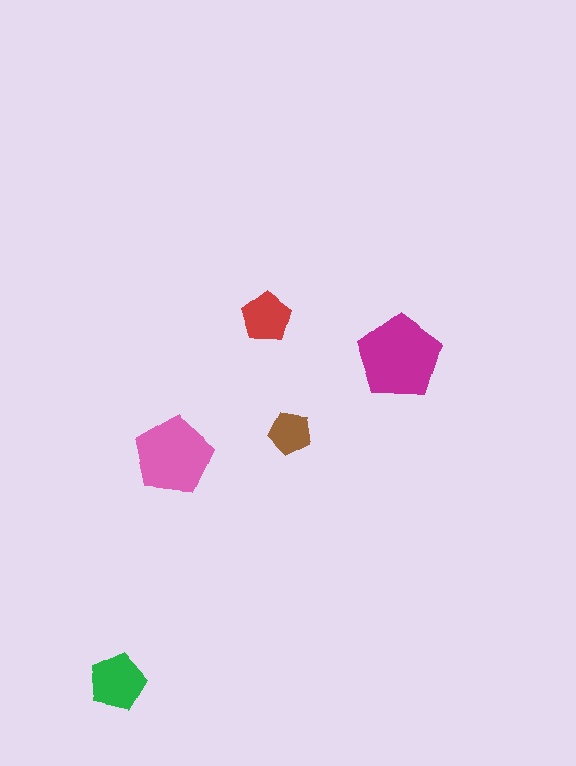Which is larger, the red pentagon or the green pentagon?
The green one.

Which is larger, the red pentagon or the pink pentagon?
The pink one.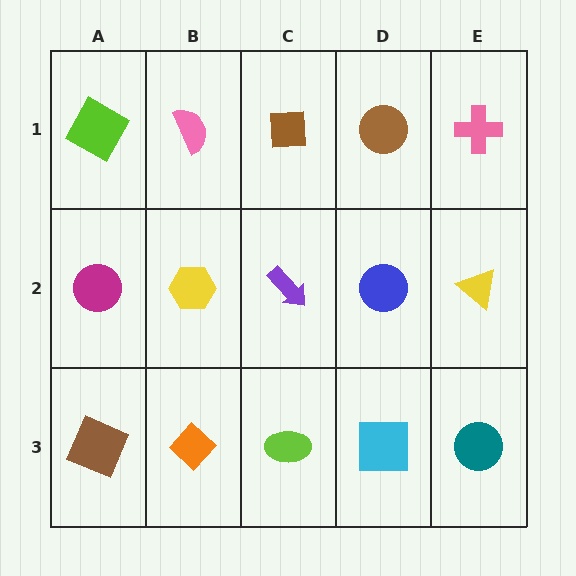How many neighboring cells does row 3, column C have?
3.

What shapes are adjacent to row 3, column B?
A yellow hexagon (row 2, column B), a brown square (row 3, column A), a lime ellipse (row 3, column C).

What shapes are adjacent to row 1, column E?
A yellow triangle (row 2, column E), a brown circle (row 1, column D).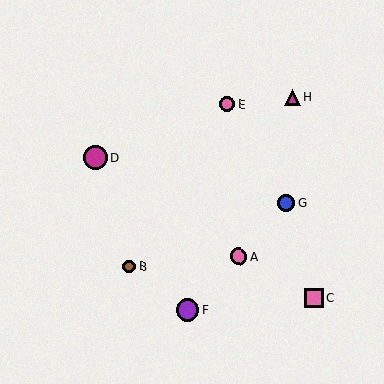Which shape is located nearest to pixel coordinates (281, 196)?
The blue circle (labeled G) at (286, 203) is nearest to that location.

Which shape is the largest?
The magenta circle (labeled D) is the largest.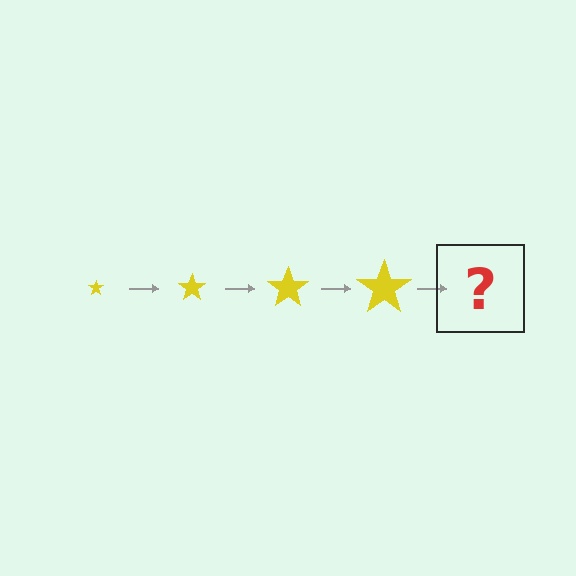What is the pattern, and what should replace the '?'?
The pattern is that the star gets progressively larger each step. The '?' should be a yellow star, larger than the previous one.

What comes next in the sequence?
The next element should be a yellow star, larger than the previous one.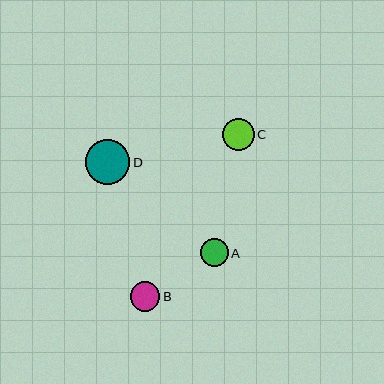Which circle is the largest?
Circle D is the largest with a size of approximately 45 pixels.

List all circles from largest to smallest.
From largest to smallest: D, C, B, A.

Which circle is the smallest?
Circle A is the smallest with a size of approximately 28 pixels.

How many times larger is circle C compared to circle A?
Circle C is approximately 1.1 times the size of circle A.